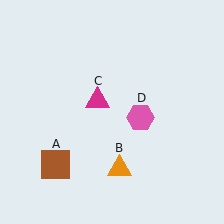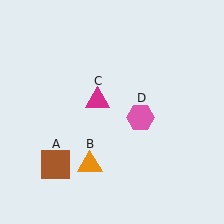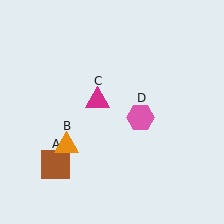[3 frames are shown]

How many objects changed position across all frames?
1 object changed position: orange triangle (object B).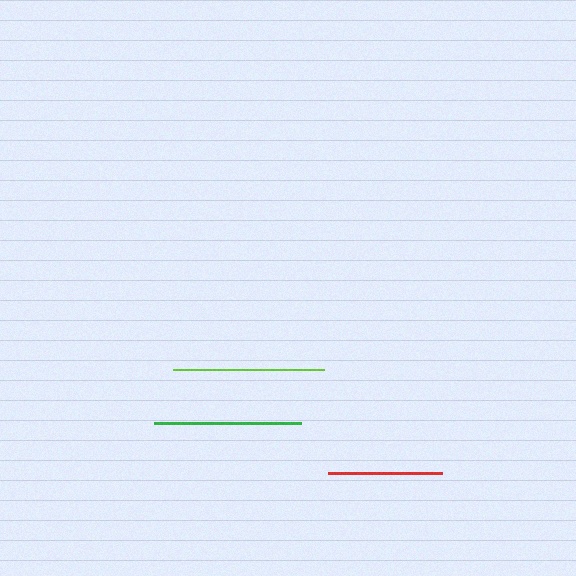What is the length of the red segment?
The red segment is approximately 115 pixels long.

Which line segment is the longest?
The lime line is the longest at approximately 151 pixels.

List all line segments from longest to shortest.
From longest to shortest: lime, green, red.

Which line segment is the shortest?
The red line is the shortest at approximately 115 pixels.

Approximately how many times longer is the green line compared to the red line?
The green line is approximately 1.3 times the length of the red line.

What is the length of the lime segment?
The lime segment is approximately 151 pixels long.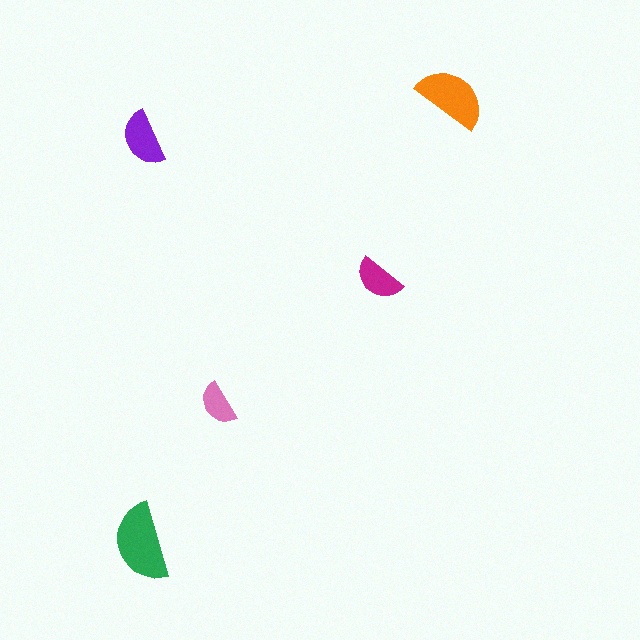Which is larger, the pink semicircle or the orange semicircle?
The orange one.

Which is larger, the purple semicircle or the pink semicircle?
The purple one.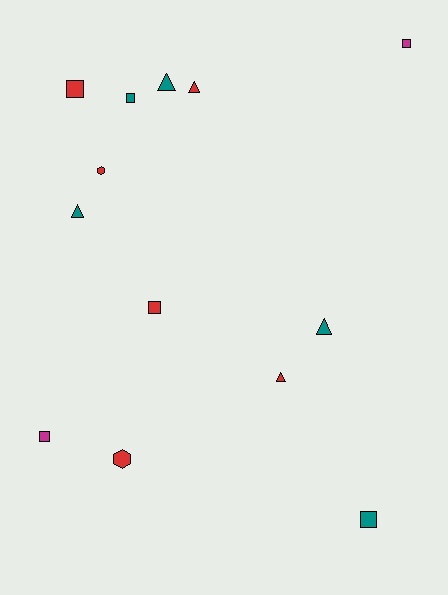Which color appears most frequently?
Red, with 6 objects.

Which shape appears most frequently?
Square, with 6 objects.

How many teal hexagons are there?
There are no teal hexagons.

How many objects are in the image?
There are 13 objects.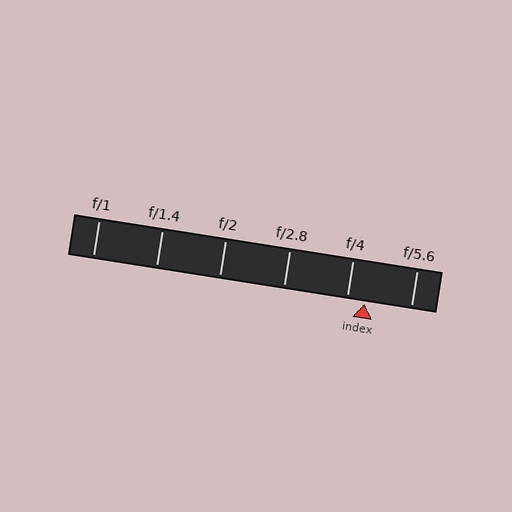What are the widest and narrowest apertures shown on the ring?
The widest aperture shown is f/1 and the narrowest is f/5.6.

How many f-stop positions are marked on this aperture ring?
There are 6 f-stop positions marked.